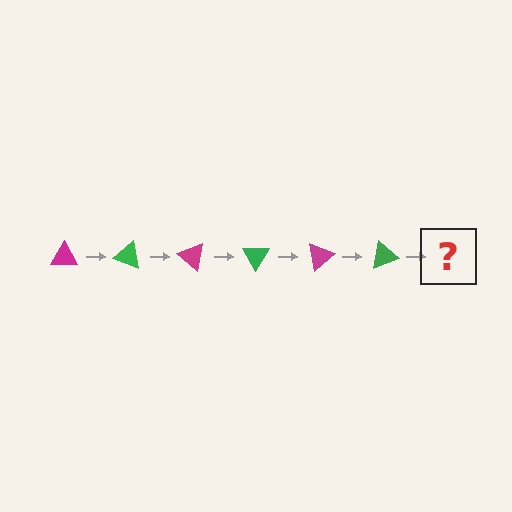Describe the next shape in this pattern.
It should be a magenta triangle, rotated 120 degrees from the start.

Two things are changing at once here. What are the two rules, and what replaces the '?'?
The two rules are that it rotates 20 degrees each step and the color cycles through magenta and green. The '?' should be a magenta triangle, rotated 120 degrees from the start.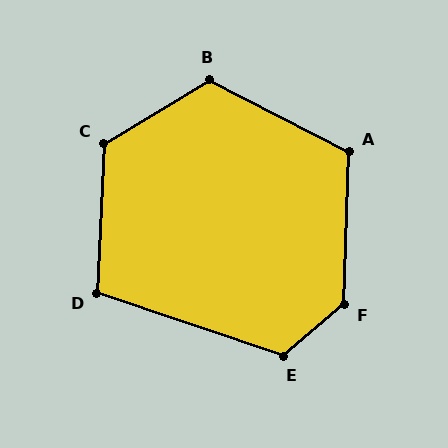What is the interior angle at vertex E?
Approximately 121 degrees (obtuse).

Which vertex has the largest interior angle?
F, at approximately 132 degrees.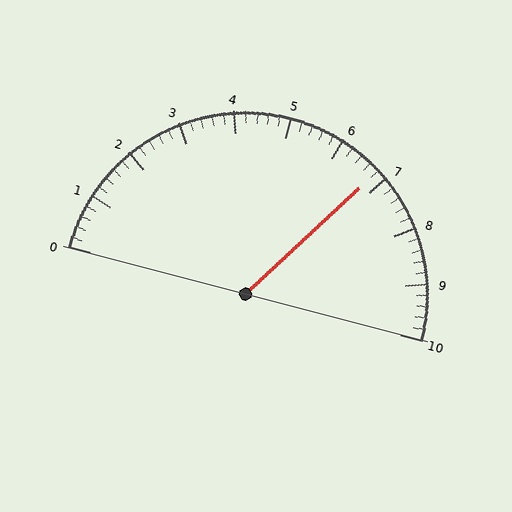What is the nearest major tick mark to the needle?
The nearest major tick mark is 7.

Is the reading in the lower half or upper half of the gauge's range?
The reading is in the upper half of the range (0 to 10).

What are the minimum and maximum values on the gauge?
The gauge ranges from 0 to 10.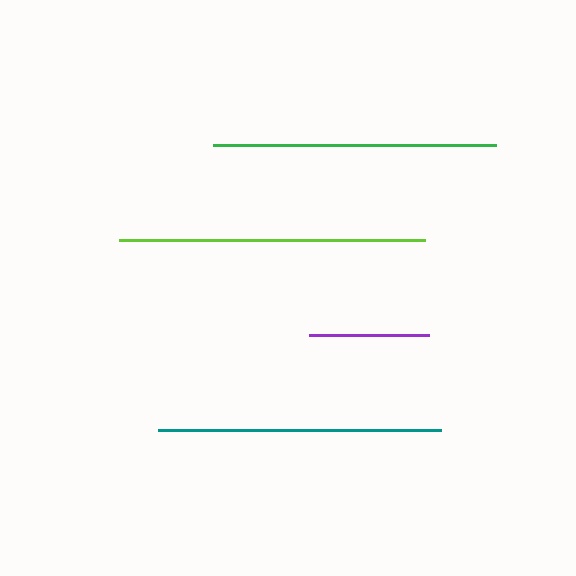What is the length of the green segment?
The green segment is approximately 284 pixels long.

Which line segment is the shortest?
The purple line is the shortest at approximately 120 pixels.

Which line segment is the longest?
The lime line is the longest at approximately 306 pixels.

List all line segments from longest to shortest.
From longest to shortest: lime, green, teal, purple.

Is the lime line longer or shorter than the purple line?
The lime line is longer than the purple line.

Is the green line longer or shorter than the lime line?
The lime line is longer than the green line.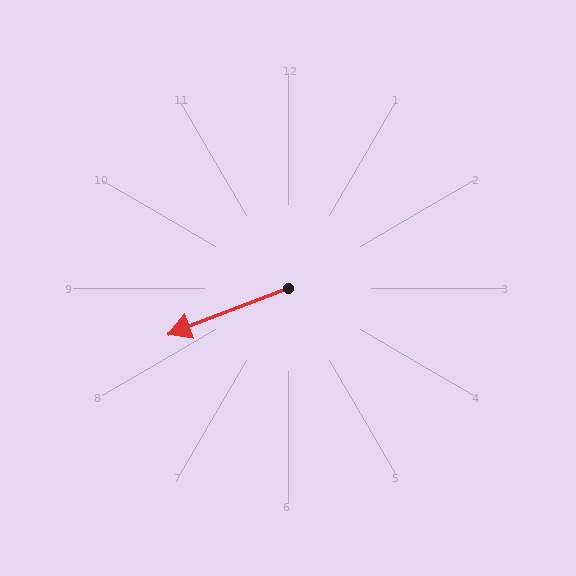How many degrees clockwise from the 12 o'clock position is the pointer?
Approximately 249 degrees.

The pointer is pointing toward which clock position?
Roughly 8 o'clock.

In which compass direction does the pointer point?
West.